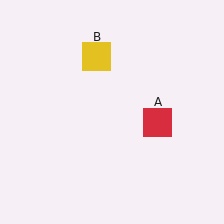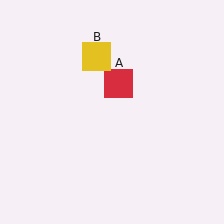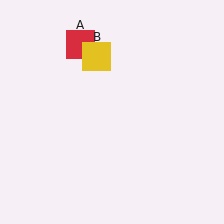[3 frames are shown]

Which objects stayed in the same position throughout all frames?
Yellow square (object B) remained stationary.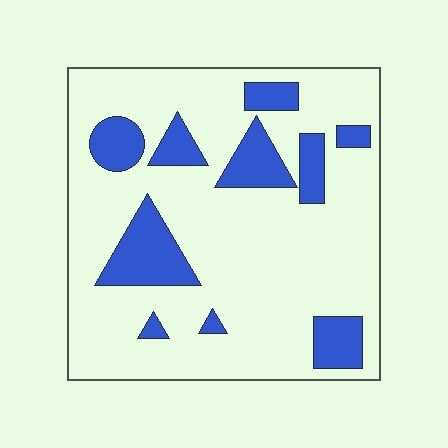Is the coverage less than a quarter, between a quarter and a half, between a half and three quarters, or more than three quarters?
Less than a quarter.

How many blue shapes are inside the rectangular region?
10.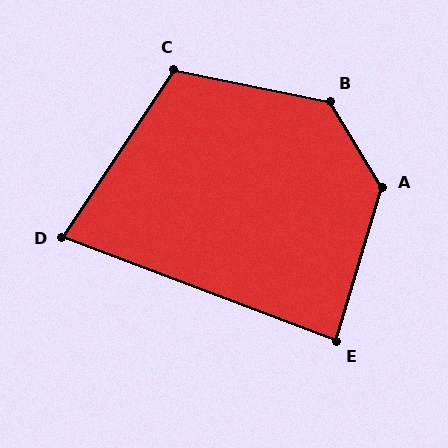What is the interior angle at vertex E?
Approximately 86 degrees (approximately right).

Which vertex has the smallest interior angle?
D, at approximately 77 degrees.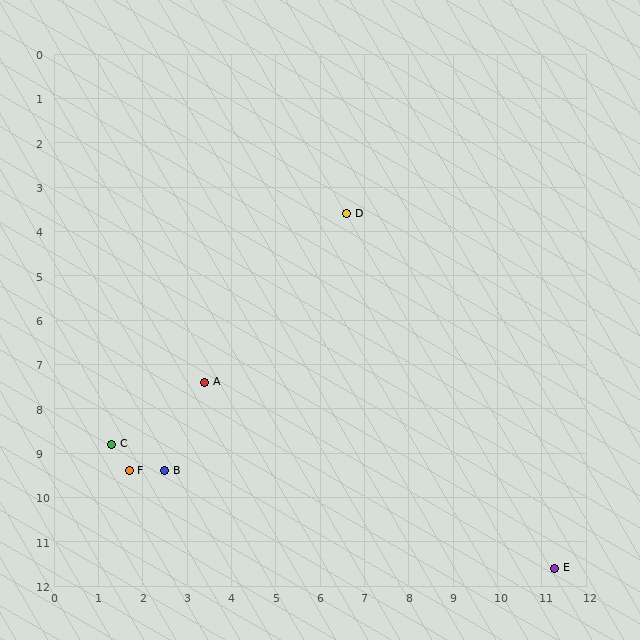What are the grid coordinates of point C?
Point C is at approximately (1.3, 8.8).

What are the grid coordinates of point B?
Point B is at approximately (2.5, 9.4).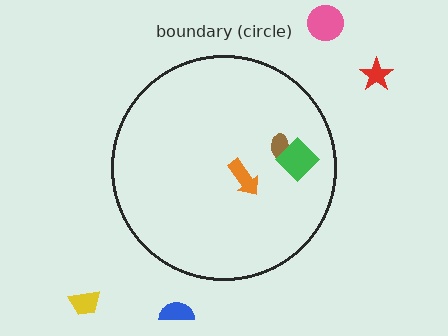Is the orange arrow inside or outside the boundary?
Inside.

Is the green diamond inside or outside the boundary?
Inside.